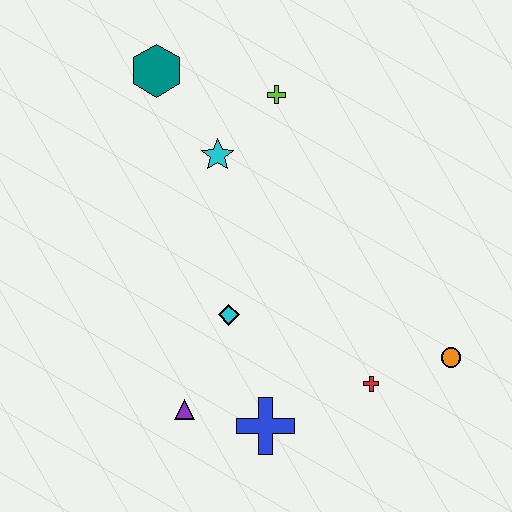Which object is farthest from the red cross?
The teal hexagon is farthest from the red cross.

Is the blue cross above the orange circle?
No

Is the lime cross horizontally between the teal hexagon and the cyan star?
No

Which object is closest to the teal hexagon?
The cyan star is closest to the teal hexagon.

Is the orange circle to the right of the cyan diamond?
Yes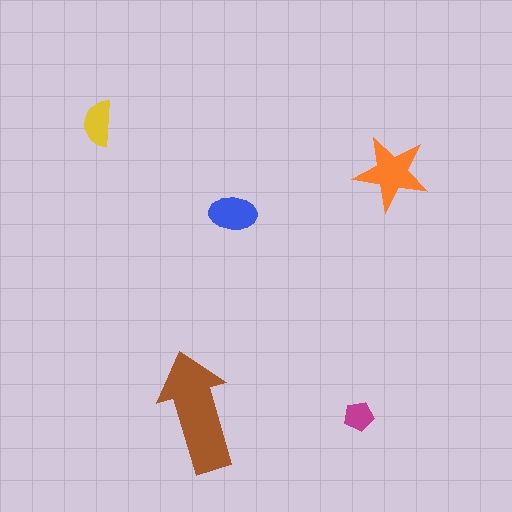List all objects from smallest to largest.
The magenta pentagon, the yellow semicircle, the blue ellipse, the orange star, the brown arrow.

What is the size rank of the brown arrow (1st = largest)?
1st.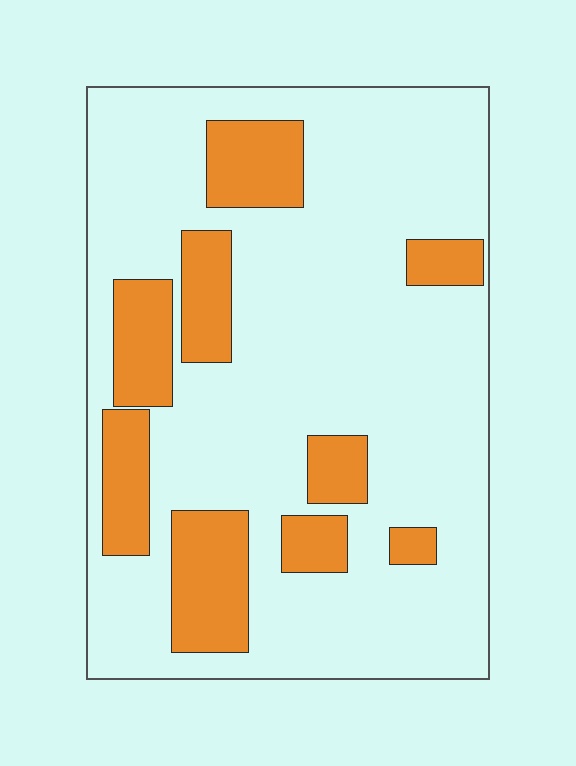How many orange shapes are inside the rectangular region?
9.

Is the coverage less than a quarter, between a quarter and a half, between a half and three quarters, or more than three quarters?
Less than a quarter.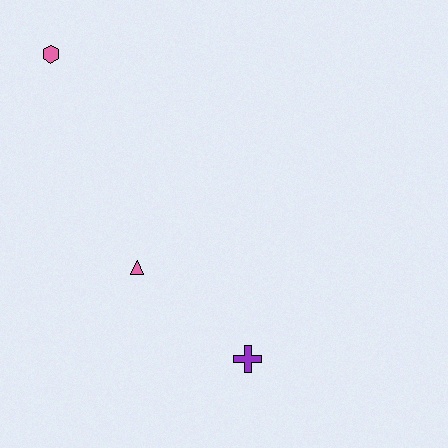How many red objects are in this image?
There are no red objects.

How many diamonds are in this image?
There are no diamonds.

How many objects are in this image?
There are 3 objects.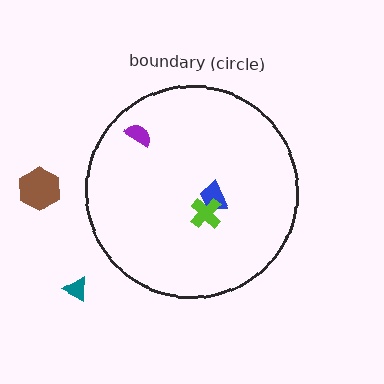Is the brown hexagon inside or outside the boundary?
Outside.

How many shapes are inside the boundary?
3 inside, 2 outside.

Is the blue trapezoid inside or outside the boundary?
Inside.